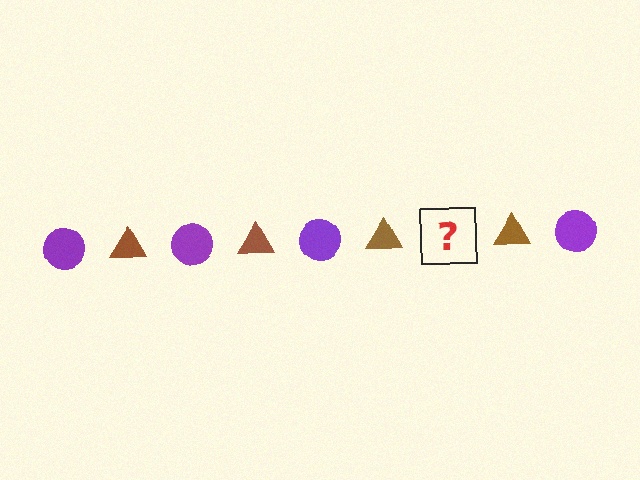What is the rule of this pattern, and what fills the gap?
The rule is that the pattern alternates between purple circle and brown triangle. The gap should be filled with a purple circle.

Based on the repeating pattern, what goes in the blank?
The blank should be a purple circle.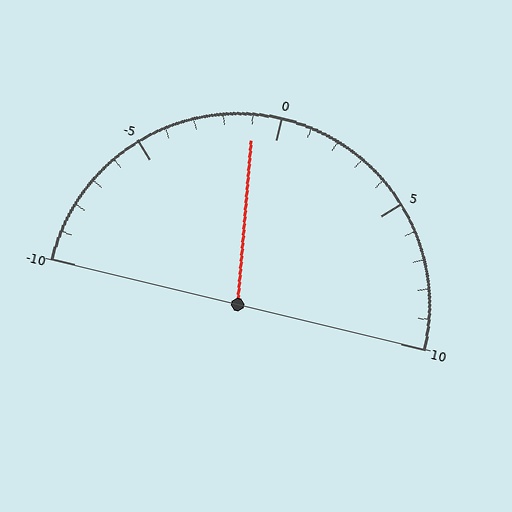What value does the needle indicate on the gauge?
The needle indicates approximately -1.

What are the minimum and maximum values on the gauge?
The gauge ranges from -10 to 10.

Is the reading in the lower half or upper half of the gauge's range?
The reading is in the lower half of the range (-10 to 10).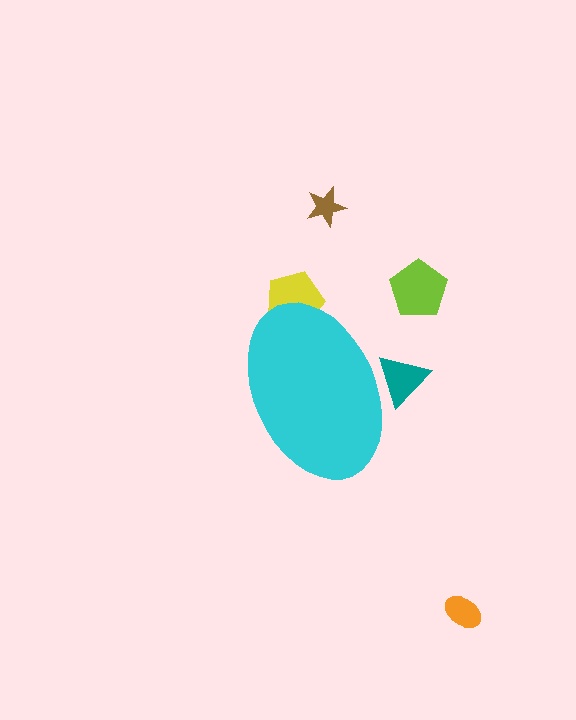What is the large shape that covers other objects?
A cyan ellipse.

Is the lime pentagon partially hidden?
No, the lime pentagon is fully visible.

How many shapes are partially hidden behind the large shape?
2 shapes are partially hidden.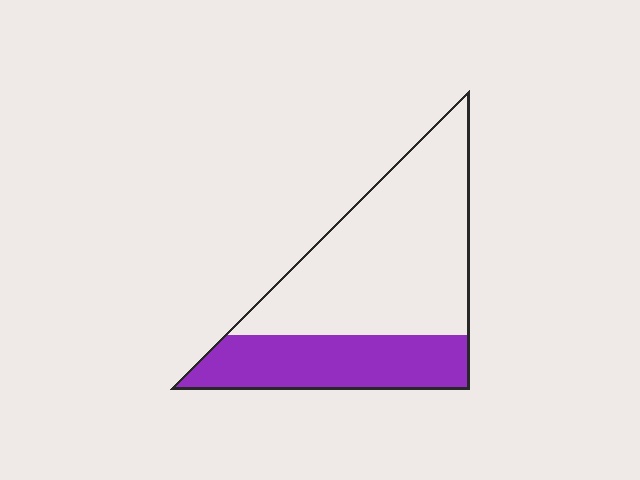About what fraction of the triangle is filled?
About one third (1/3).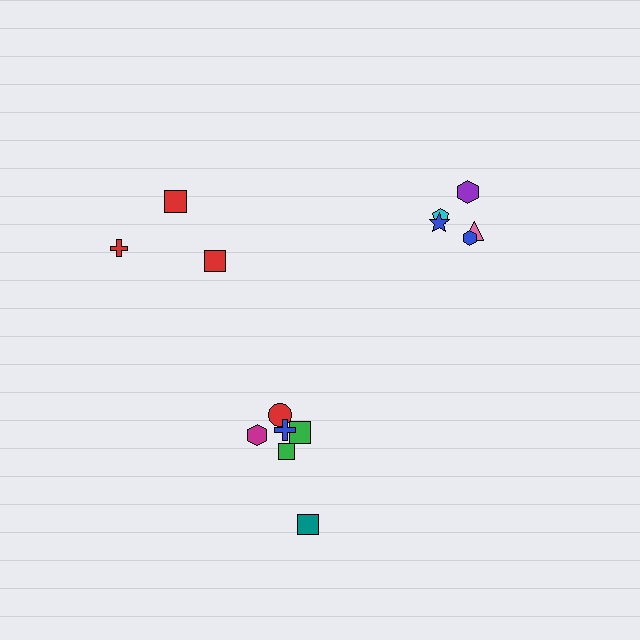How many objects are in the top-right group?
There are 5 objects.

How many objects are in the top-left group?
There are 3 objects.